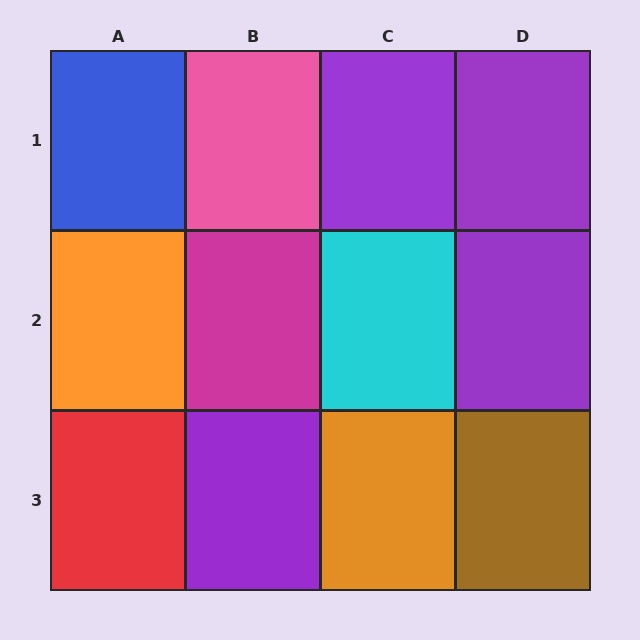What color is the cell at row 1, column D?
Purple.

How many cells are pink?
1 cell is pink.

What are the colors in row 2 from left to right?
Orange, magenta, cyan, purple.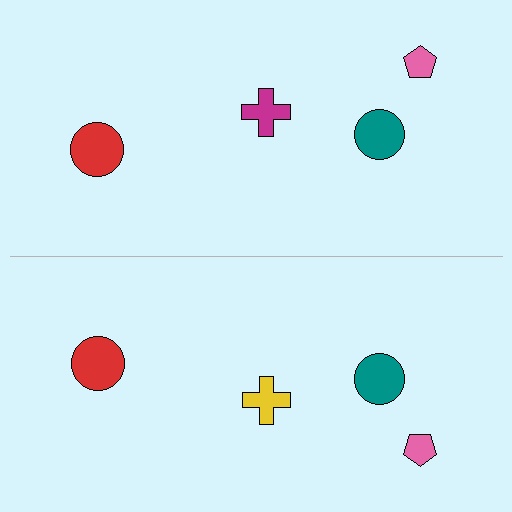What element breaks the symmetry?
The yellow cross on the bottom side breaks the symmetry — its mirror counterpart is magenta.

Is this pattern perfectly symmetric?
No, the pattern is not perfectly symmetric. The yellow cross on the bottom side breaks the symmetry — its mirror counterpart is magenta.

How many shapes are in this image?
There are 8 shapes in this image.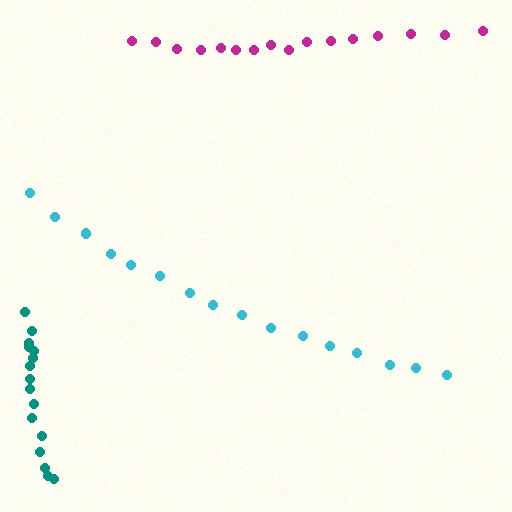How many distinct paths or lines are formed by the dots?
There are 3 distinct paths.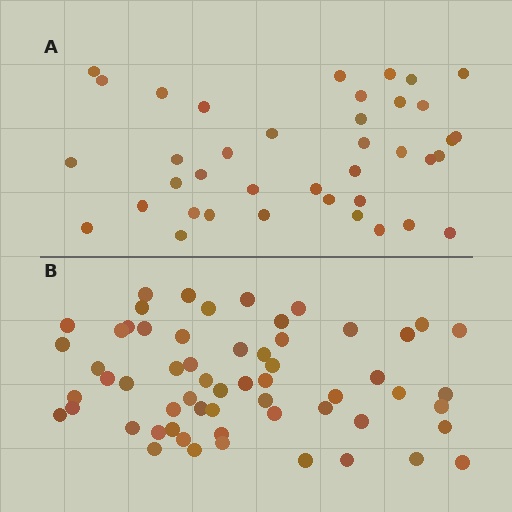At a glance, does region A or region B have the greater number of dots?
Region B (the bottom region) has more dots.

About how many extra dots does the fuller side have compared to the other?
Region B has approximately 20 more dots than region A.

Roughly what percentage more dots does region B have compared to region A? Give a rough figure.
About 50% more.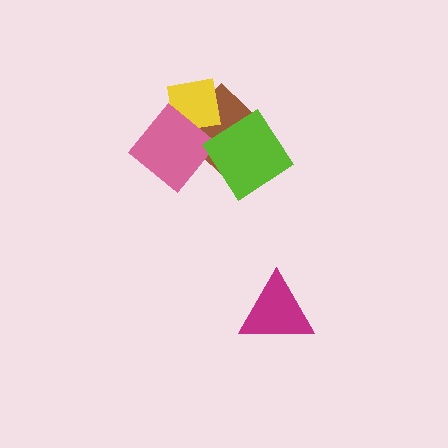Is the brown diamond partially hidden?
Yes, it is partially covered by another shape.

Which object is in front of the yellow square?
The pink diamond is in front of the yellow square.